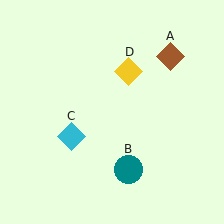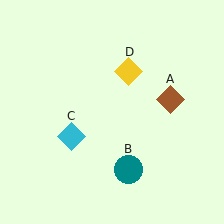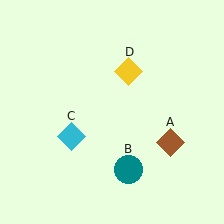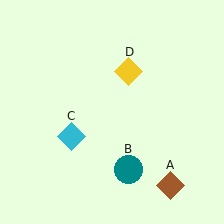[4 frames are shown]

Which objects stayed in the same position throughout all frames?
Teal circle (object B) and cyan diamond (object C) and yellow diamond (object D) remained stationary.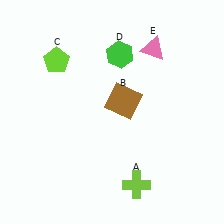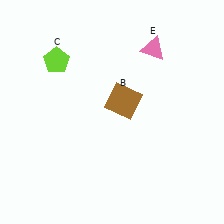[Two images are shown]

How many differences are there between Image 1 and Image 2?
There are 2 differences between the two images.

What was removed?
The lime cross (A), the green hexagon (D) were removed in Image 2.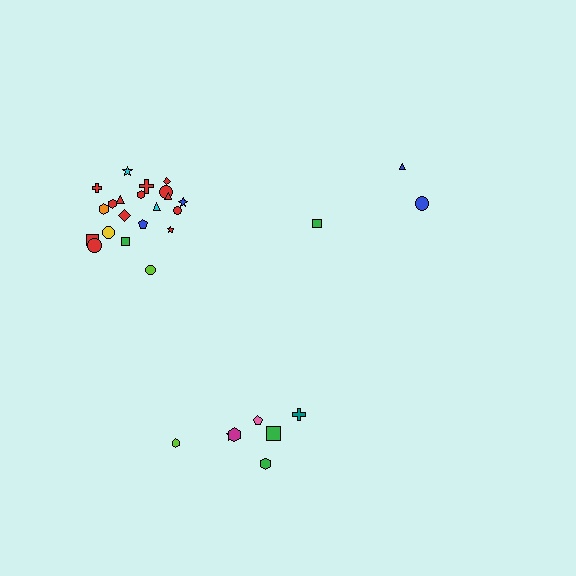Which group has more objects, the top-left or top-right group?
The top-left group.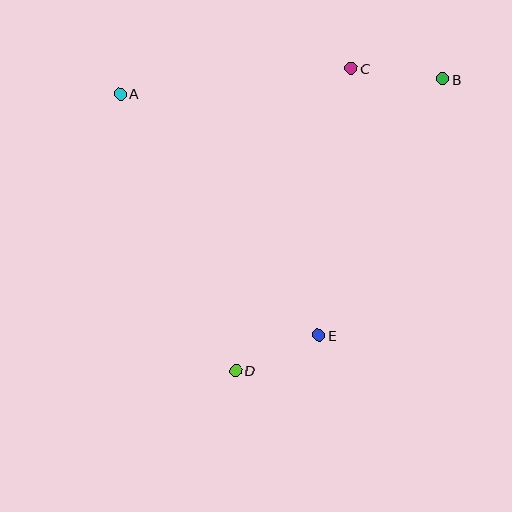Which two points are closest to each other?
Points D and E are closest to each other.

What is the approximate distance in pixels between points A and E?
The distance between A and E is approximately 313 pixels.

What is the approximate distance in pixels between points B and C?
The distance between B and C is approximately 92 pixels.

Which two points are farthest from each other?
Points B and D are farthest from each other.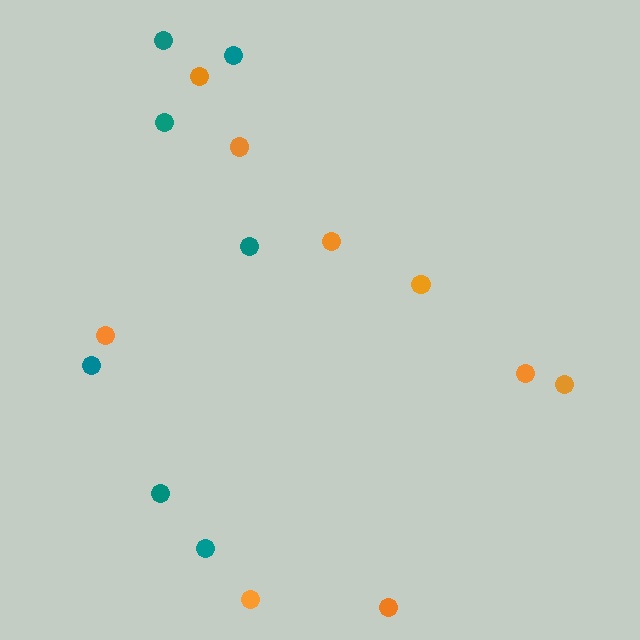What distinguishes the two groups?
There are 2 groups: one group of teal circles (7) and one group of orange circles (9).